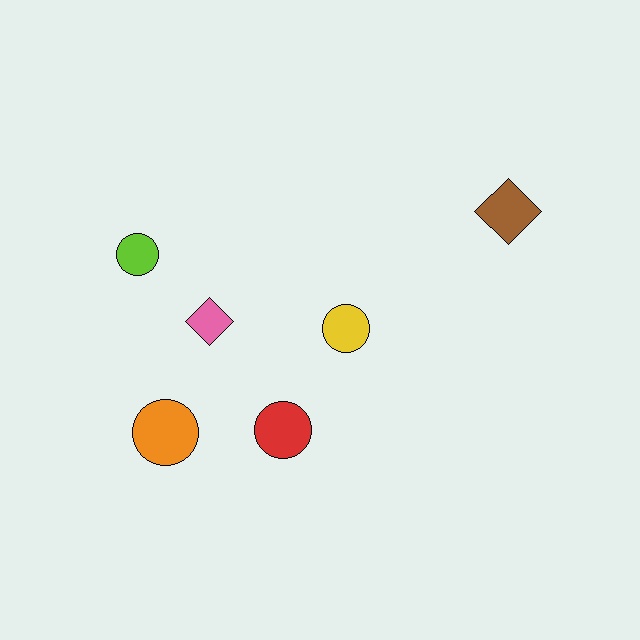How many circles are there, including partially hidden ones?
There are 4 circles.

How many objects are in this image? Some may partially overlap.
There are 6 objects.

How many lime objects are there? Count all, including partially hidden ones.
There is 1 lime object.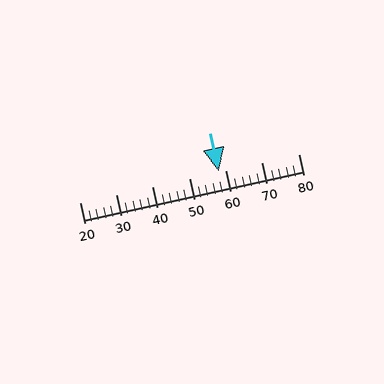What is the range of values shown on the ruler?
The ruler shows values from 20 to 80.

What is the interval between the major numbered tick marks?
The major tick marks are spaced 10 units apart.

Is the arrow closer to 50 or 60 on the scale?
The arrow is closer to 60.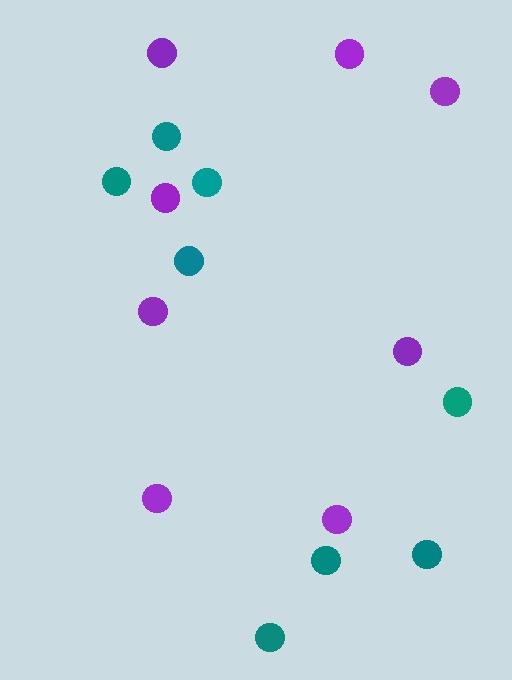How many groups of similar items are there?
There are 2 groups: one group of teal circles (8) and one group of purple circles (8).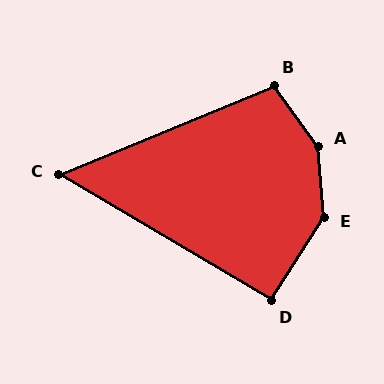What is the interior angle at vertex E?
Approximately 143 degrees (obtuse).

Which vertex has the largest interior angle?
A, at approximately 148 degrees.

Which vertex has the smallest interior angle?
C, at approximately 53 degrees.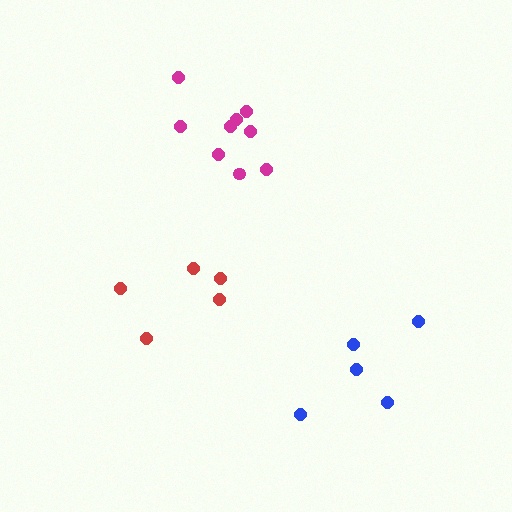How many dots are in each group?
Group 1: 5 dots, Group 2: 5 dots, Group 3: 9 dots (19 total).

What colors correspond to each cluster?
The clusters are colored: red, blue, magenta.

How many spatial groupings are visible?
There are 3 spatial groupings.